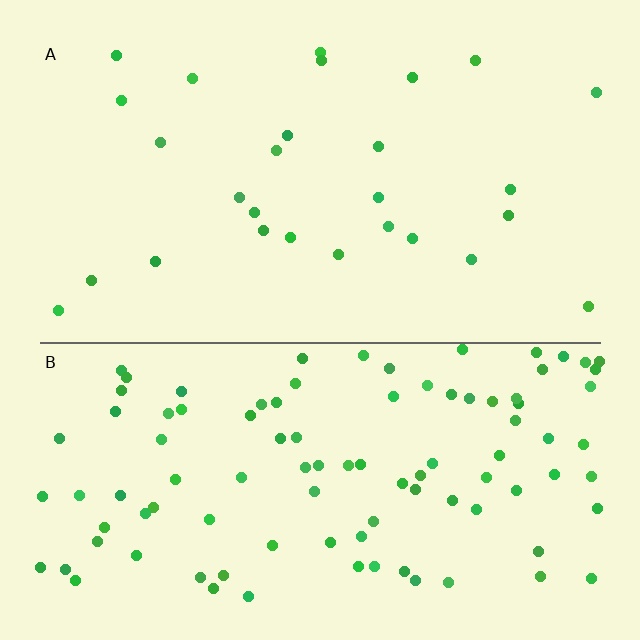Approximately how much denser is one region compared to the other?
Approximately 3.6× — region B over region A.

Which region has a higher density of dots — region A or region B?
B (the bottom).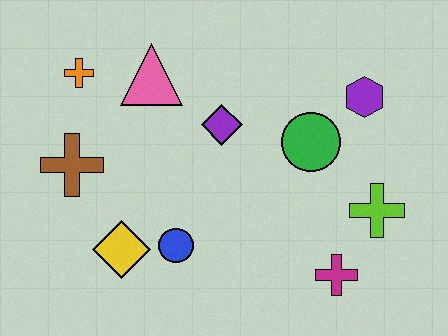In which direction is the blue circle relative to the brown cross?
The blue circle is to the right of the brown cross.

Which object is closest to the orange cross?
The pink triangle is closest to the orange cross.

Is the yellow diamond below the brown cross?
Yes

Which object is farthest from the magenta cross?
The orange cross is farthest from the magenta cross.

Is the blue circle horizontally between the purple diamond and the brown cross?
Yes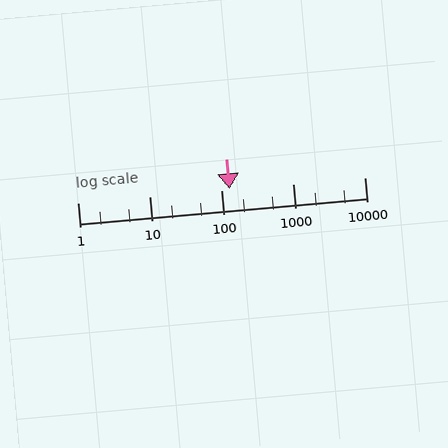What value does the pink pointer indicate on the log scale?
The pointer indicates approximately 130.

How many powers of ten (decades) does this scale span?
The scale spans 4 decades, from 1 to 10000.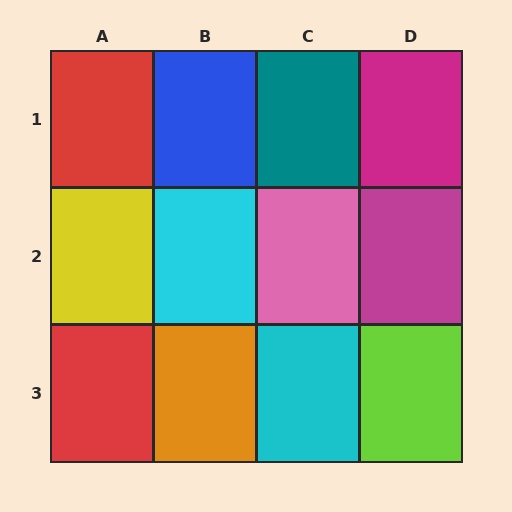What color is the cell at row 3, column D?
Lime.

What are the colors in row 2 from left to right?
Yellow, cyan, pink, magenta.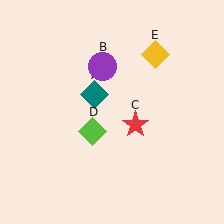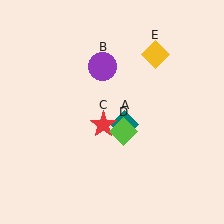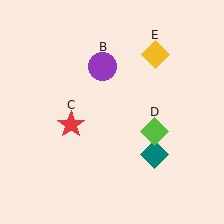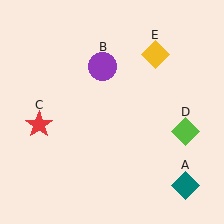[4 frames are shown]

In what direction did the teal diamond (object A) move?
The teal diamond (object A) moved down and to the right.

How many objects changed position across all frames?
3 objects changed position: teal diamond (object A), red star (object C), lime diamond (object D).